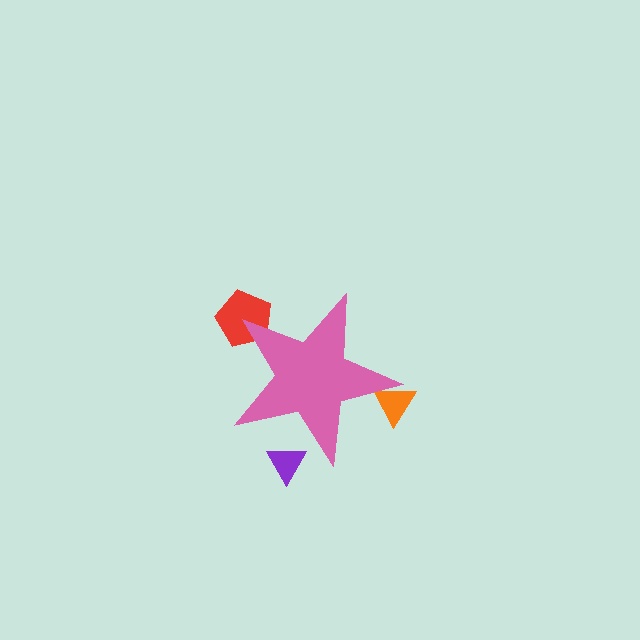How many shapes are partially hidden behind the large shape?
3 shapes are partially hidden.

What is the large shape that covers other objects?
A pink star.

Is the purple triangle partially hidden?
Yes, the purple triangle is partially hidden behind the pink star.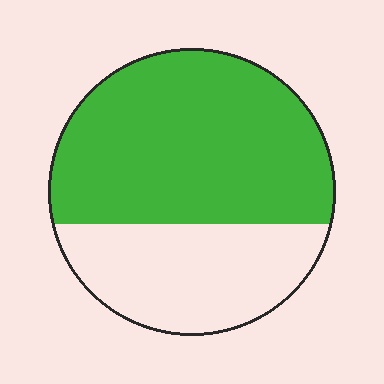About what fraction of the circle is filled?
About five eighths (5/8).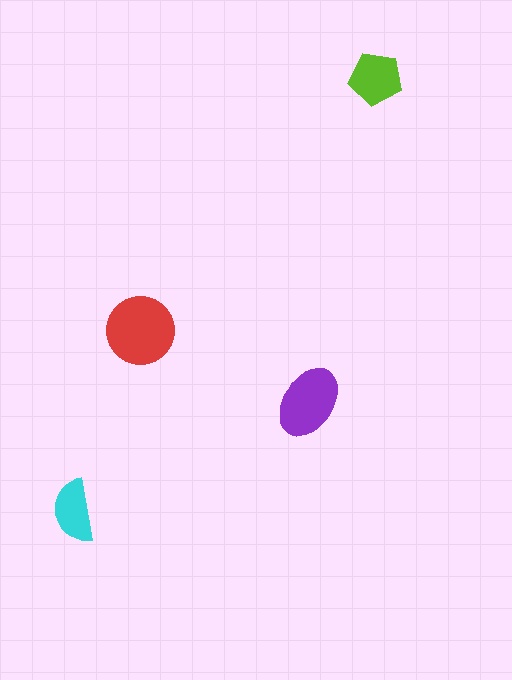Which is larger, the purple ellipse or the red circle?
The red circle.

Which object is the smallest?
The cyan semicircle.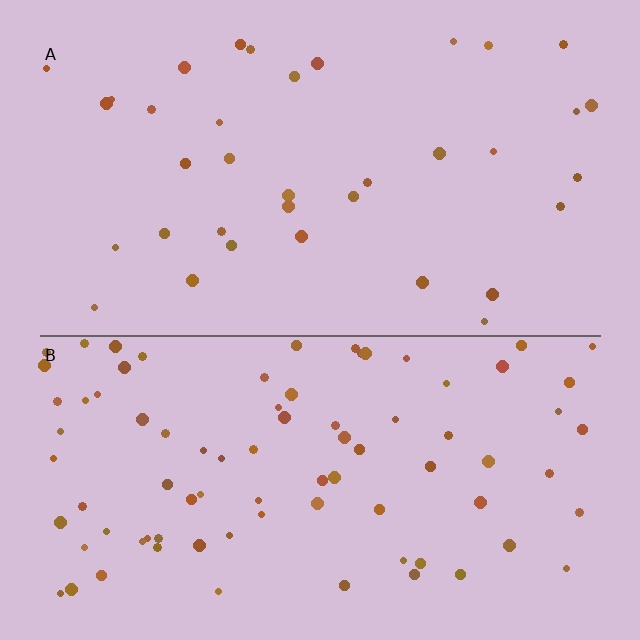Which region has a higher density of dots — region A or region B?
B (the bottom).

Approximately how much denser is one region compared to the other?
Approximately 2.3× — region B over region A.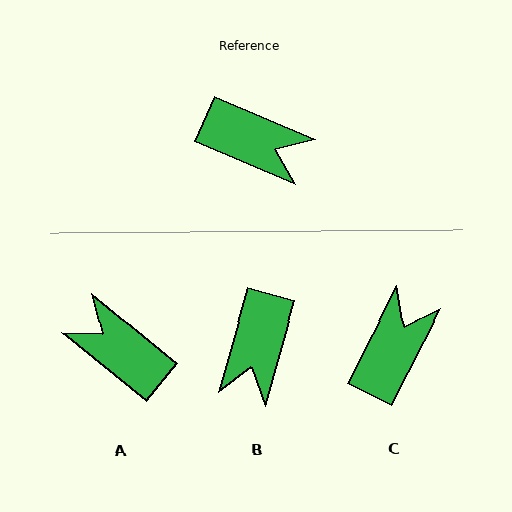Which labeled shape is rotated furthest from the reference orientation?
A, about 164 degrees away.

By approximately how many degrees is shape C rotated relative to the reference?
Approximately 86 degrees counter-clockwise.